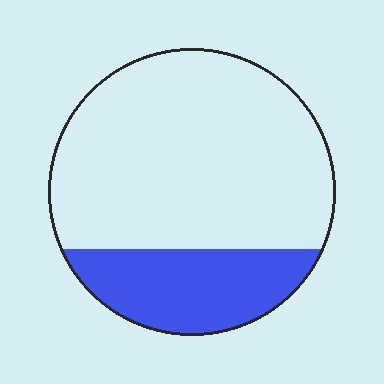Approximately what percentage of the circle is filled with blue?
Approximately 25%.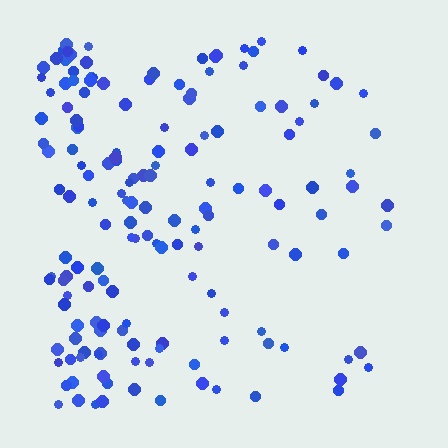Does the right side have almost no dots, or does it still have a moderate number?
Still a moderate number, just noticeably fewer than the left.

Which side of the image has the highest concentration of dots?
The left.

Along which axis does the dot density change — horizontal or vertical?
Horizontal.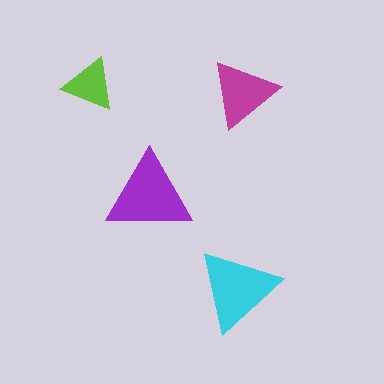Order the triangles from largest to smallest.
the purple one, the cyan one, the magenta one, the lime one.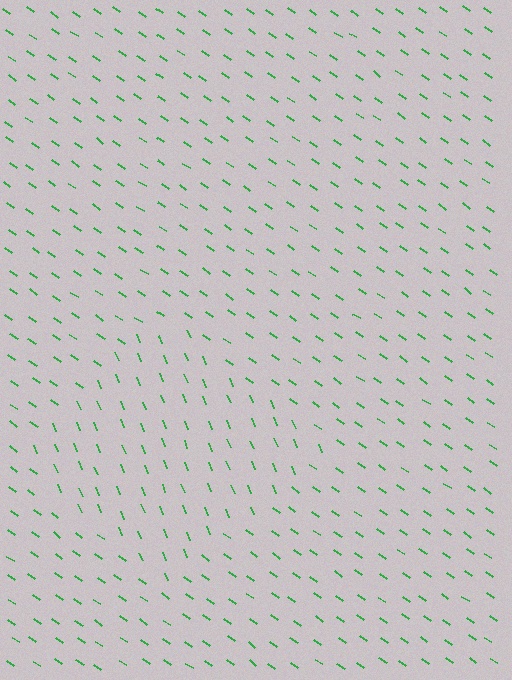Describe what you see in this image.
The image is filled with small green line segments. A diamond region in the image has lines oriented differently from the surrounding lines, creating a visible texture boundary.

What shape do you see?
I see a diamond.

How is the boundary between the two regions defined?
The boundary is defined purely by a change in line orientation (approximately 33 degrees difference). All lines are the same color and thickness.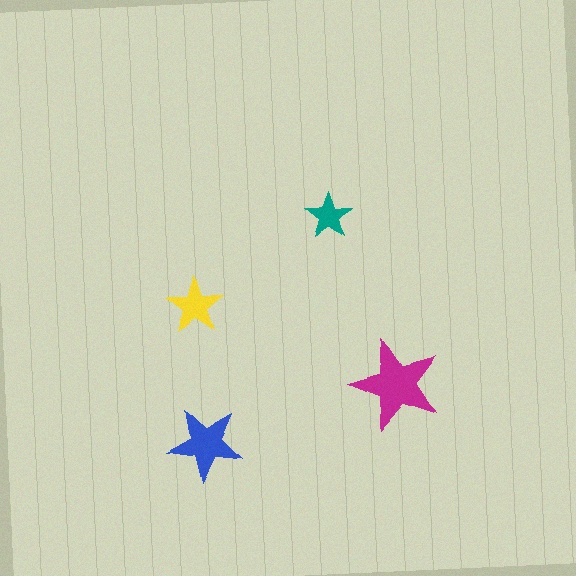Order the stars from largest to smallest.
the magenta one, the blue one, the yellow one, the teal one.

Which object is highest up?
The teal star is topmost.